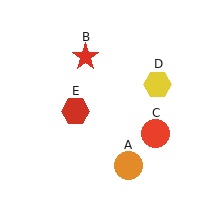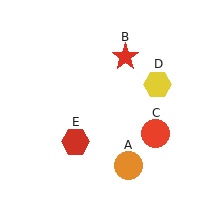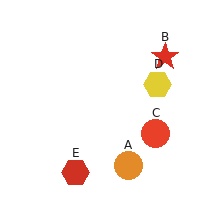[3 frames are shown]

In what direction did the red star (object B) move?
The red star (object B) moved right.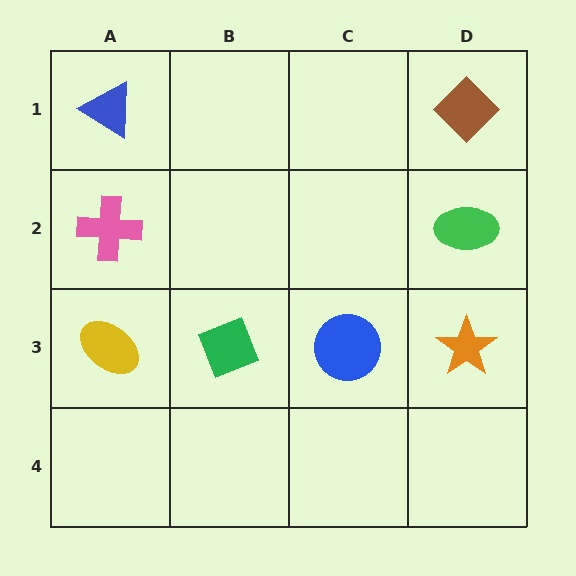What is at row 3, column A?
A yellow ellipse.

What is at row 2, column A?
A pink cross.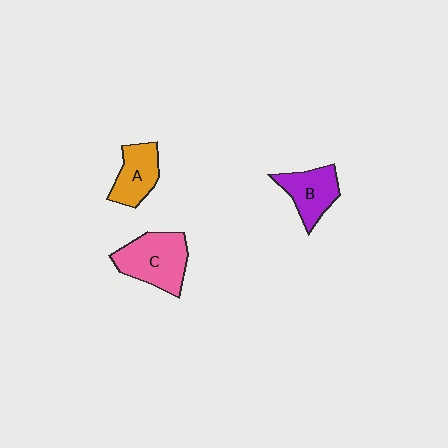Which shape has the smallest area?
Shape A (orange).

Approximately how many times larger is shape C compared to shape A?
Approximately 1.5 times.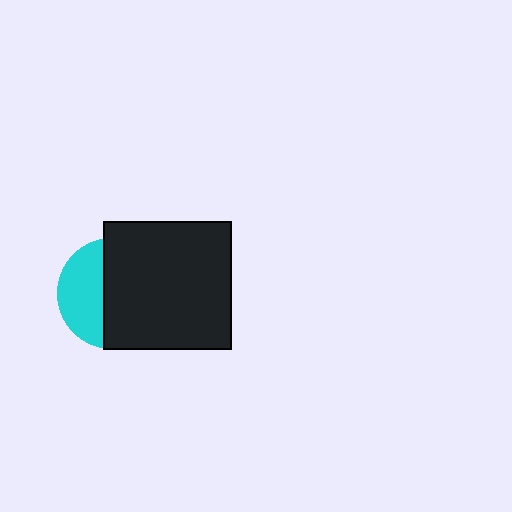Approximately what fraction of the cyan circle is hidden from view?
Roughly 60% of the cyan circle is hidden behind the black square.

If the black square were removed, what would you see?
You would see the complete cyan circle.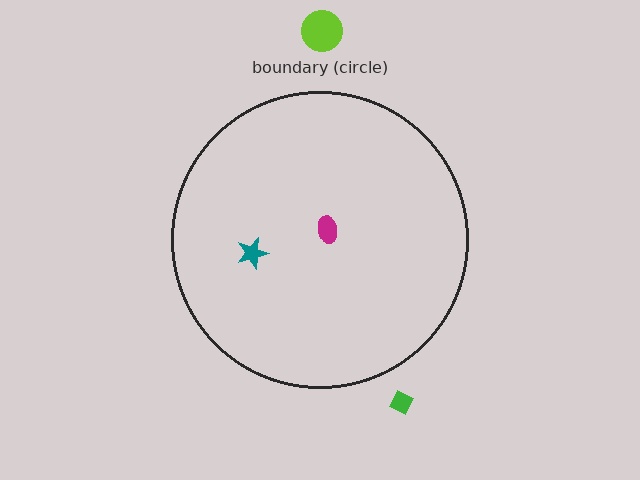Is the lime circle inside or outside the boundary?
Outside.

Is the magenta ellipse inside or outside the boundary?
Inside.